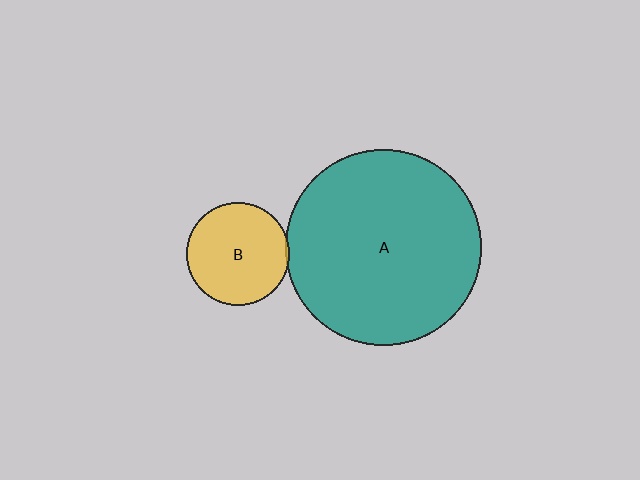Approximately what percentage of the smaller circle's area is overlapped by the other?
Approximately 5%.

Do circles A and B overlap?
Yes.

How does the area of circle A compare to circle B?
Approximately 3.6 times.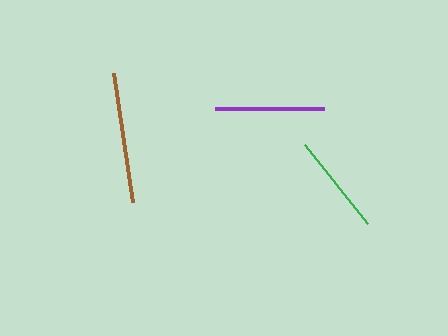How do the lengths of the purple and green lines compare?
The purple and green lines are approximately the same length.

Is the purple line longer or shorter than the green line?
The purple line is longer than the green line.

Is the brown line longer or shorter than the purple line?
The brown line is longer than the purple line.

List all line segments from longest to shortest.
From longest to shortest: brown, purple, green.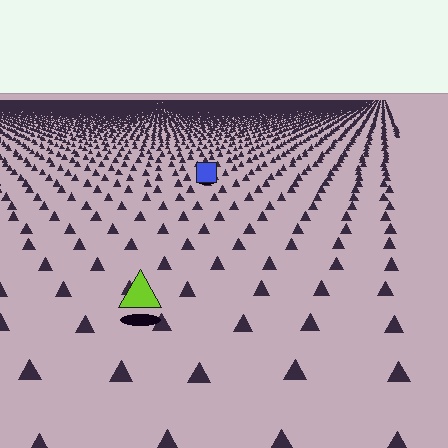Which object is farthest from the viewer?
The blue square is farthest from the viewer. It appears smaller and the ground texture around it is denser.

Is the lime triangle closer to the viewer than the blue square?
Yes. The lime triangle is closer — you can tell from the texture gradient: the ground texture is coarser near it.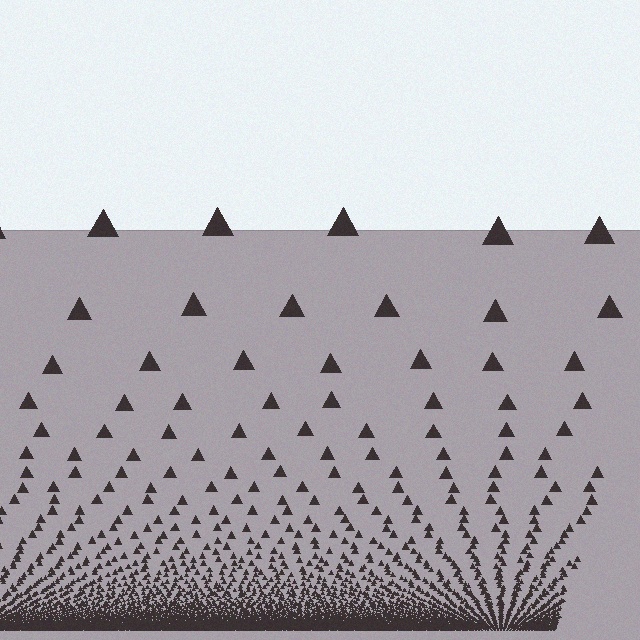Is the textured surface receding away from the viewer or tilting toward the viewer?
The surface appears to tilt toward the viewer. Texture elements get larger and sparser toward the top.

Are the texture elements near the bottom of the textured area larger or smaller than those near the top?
Smaller. The gradient is inverted — elements near the bottom are smaller and denser.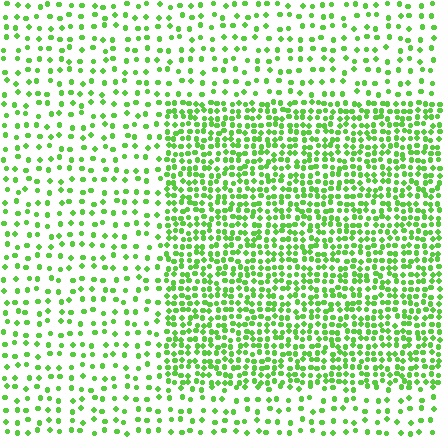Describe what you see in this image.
The image contains small lime elements arranged at two different densities. A rectangle-shaped region is visible where the elements are more densely packed than the surrounding area.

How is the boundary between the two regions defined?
The boundary is defined by a change in element density (approximately 2.3x ratio). All elements are the same color, size, and shape.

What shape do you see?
I see a rectangle.